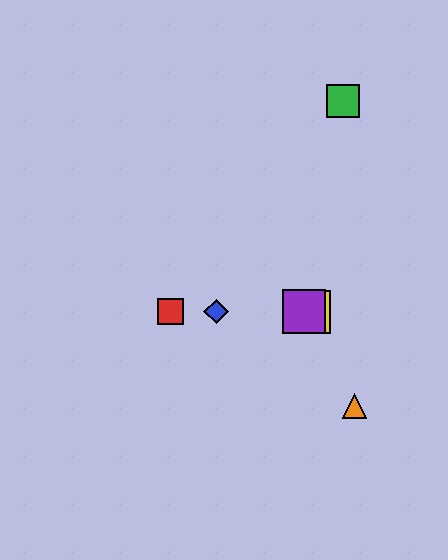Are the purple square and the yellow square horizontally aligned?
Yes, both are at y≈312.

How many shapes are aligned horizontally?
4 shapes (the red square, the blue diamond, the yellow square, the purple square) are aligned horizontally.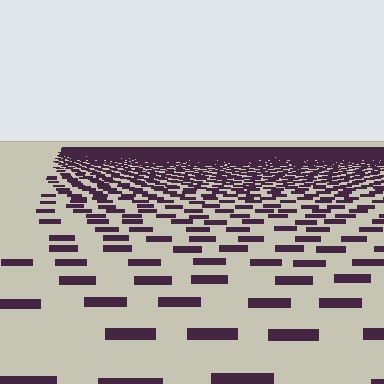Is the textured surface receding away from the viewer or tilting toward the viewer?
The surface is receding away from the viewer. Texture elements get smaller and denser toward the top.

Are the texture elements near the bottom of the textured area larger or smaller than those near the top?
Larger. Near the bottom, elements are closer to the viewer and appear at a bigger on-screen size.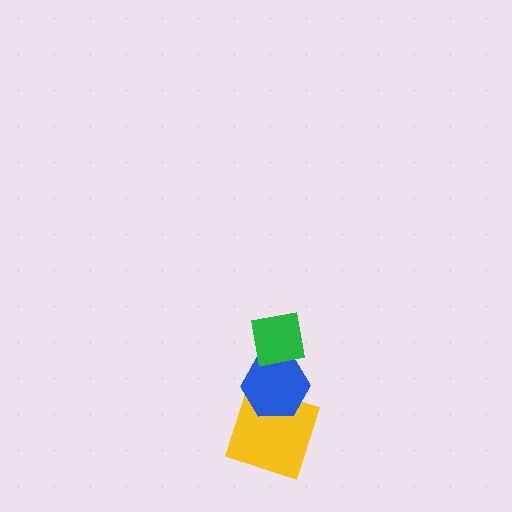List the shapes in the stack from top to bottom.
From top to bottom: the green square, the blue hexagon, the yellow square.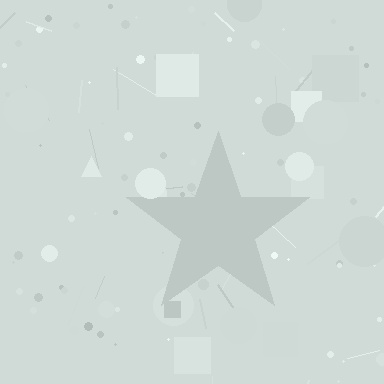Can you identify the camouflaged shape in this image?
The camouflaged shape is a star.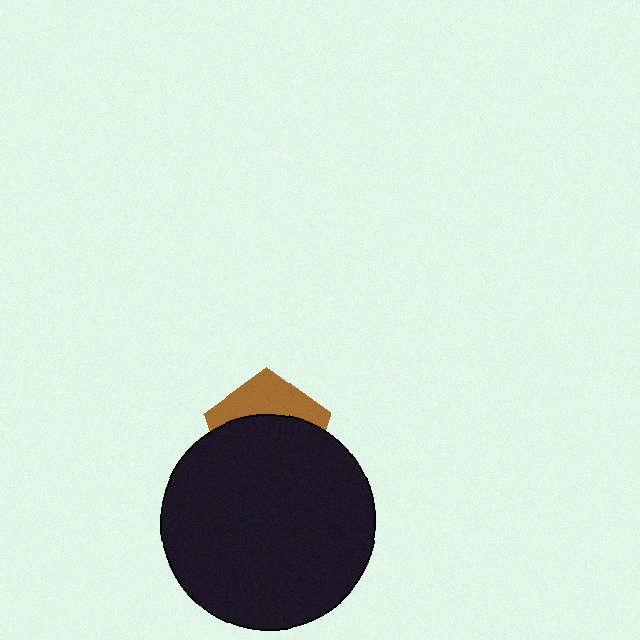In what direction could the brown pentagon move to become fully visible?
The brown pentagon could move up. That would shift it out from behind the black circle entirely.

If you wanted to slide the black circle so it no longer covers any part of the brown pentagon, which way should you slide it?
Slide it down — that is the most direct way to separate the two shapes.